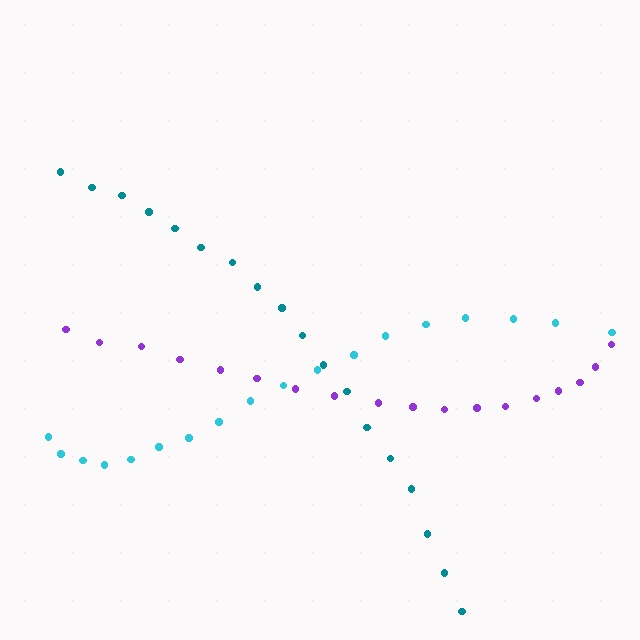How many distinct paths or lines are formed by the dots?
There are 3 distinct paths.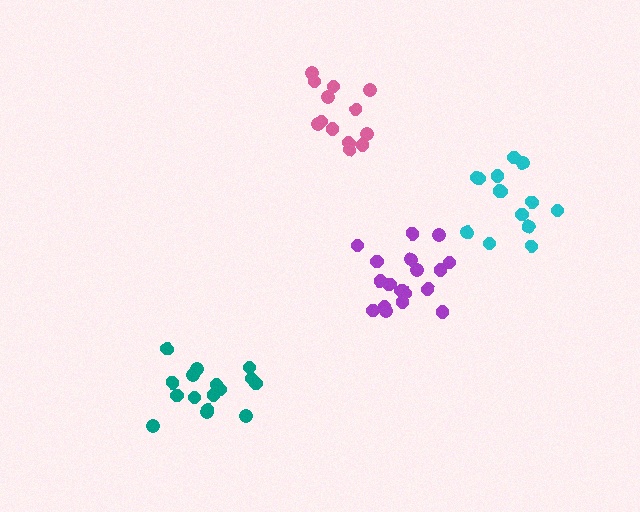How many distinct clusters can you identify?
There are 4 distinct clusters.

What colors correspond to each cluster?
The clusters are colored: cyan, pink, teal, purple.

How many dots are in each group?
Group 1: 14 dots, Group 2: 13 dots, Group 3: 16 dots, Group 4: 18 dots (61 total).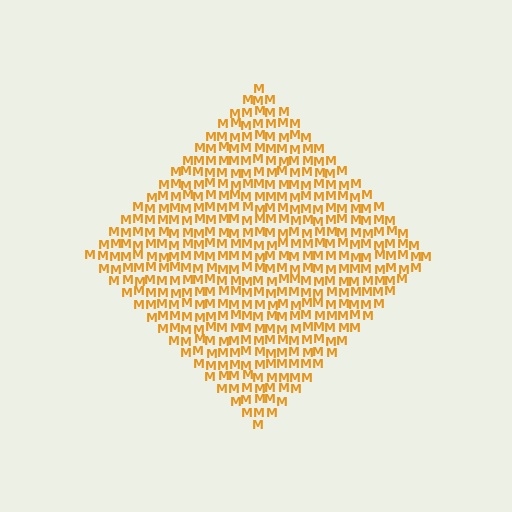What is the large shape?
The large shape is a diamond.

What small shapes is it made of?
It is made of small letter M's.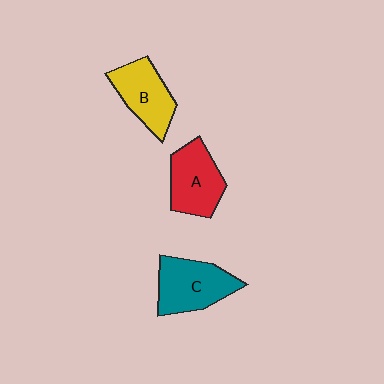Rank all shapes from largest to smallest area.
From largest to smallest: C (teal), A (red), B (yellow).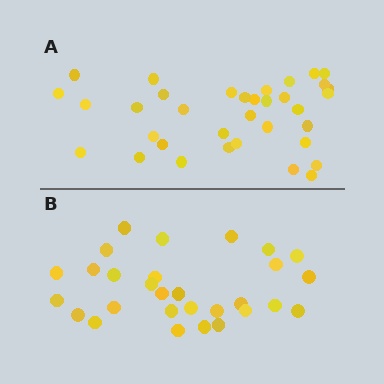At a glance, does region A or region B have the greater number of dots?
Region A (the top region) has more dots.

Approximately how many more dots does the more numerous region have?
Region A has about 6 more dots than region B.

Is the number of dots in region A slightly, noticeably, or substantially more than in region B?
Region A has only slightly more — the two regions are fairly close. The ratio is roughly 1.2 to 1.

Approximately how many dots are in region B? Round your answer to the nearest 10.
About 30 dots. (The exact count is 29, which rounds to 30.)